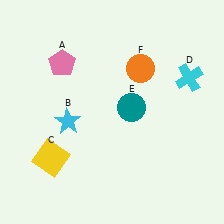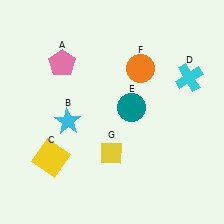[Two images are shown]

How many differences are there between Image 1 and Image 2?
There is 1 difference between the two images.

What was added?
A yellow diamond (G) was added in Image 2.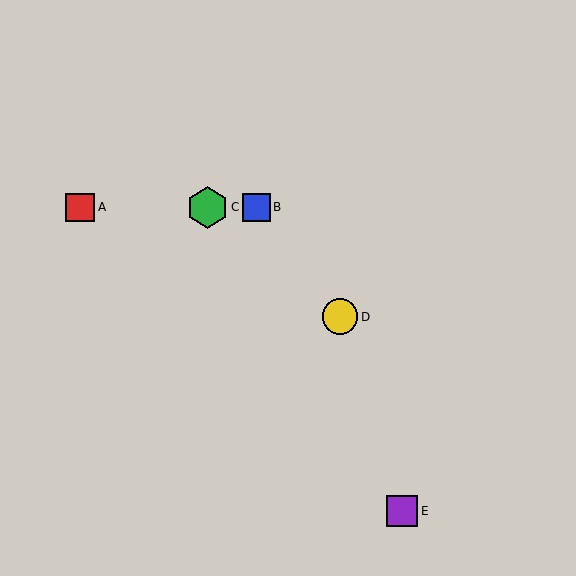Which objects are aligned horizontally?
Objects A, B, C are aligned horizontally.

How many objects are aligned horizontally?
3 objects (A, B, C) are aligned horizontally.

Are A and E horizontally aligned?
No, A is at y≈207 and E is at y≈511.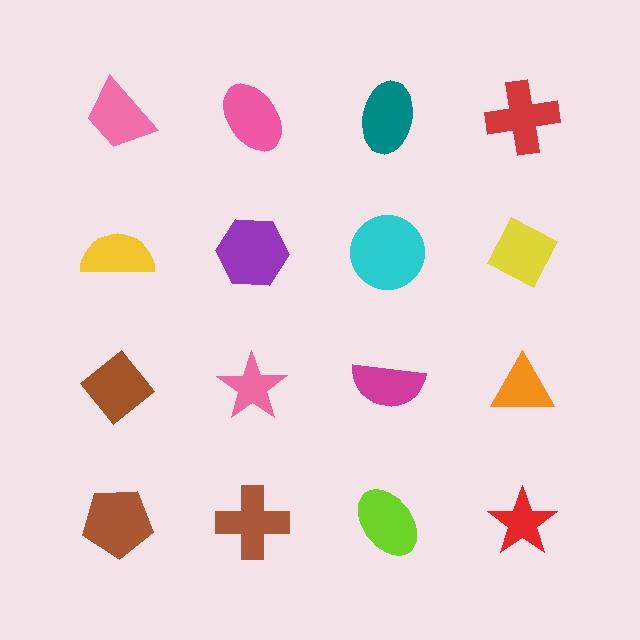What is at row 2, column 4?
A yellow diamond.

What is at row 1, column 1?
A pink trapezoid.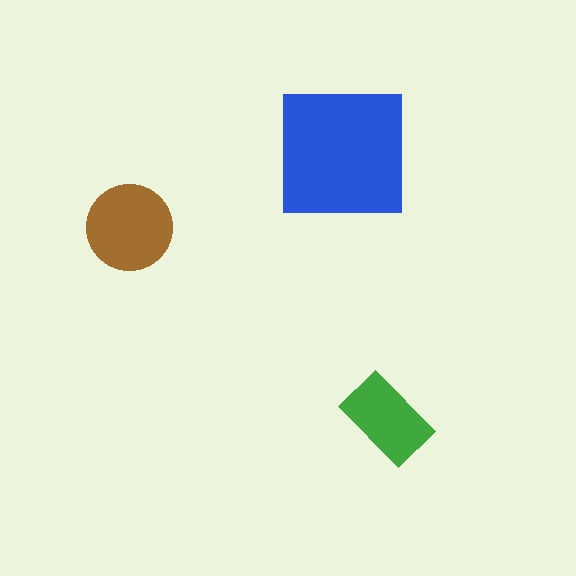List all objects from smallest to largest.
The green rectangle, the brown circle, the blue square.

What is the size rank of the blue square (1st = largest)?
1st.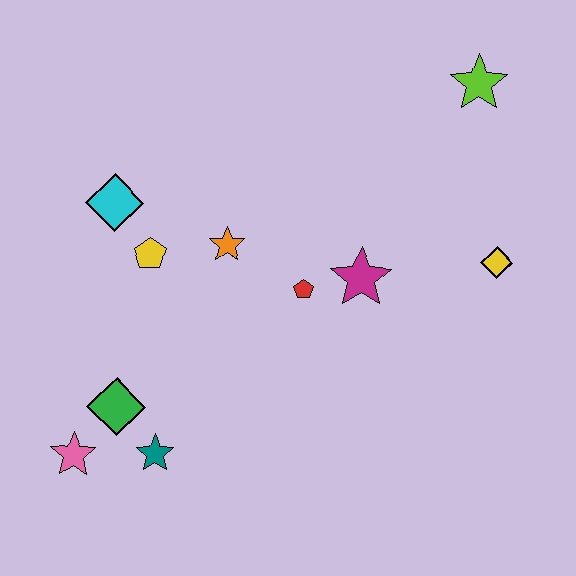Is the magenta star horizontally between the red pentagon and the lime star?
Yes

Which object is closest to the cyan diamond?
The yellow pentagon is closest to the cyan diamond.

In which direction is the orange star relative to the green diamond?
The orange star is above the green diamond.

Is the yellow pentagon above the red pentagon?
Yes